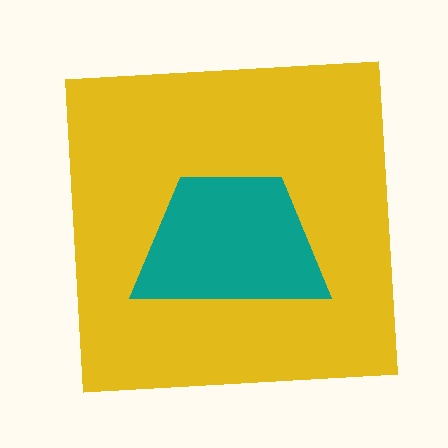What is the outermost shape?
The yellow square.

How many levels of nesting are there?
2.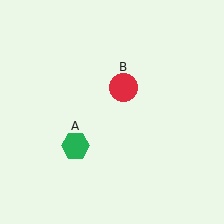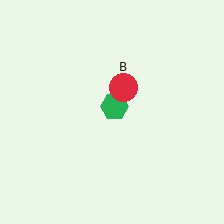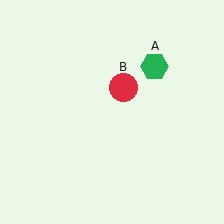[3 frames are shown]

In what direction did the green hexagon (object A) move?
The green hexagon (object A) moved up and to the right.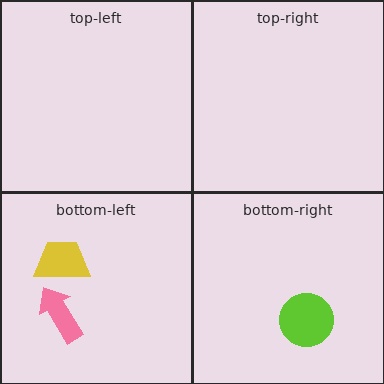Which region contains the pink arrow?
The bottom-left region.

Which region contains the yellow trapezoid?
The bottom-left region.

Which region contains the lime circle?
The bottom-right region.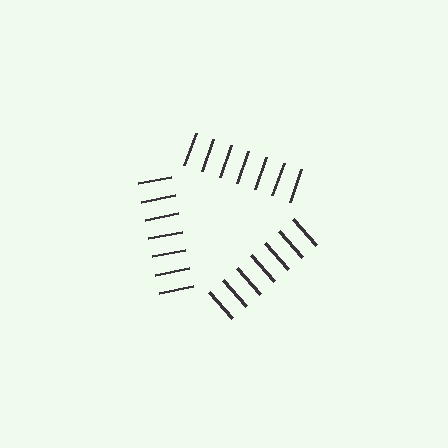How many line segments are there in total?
21 — 7 along each of the 3 edges.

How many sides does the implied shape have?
3 sides — the line-ends trace a triangle.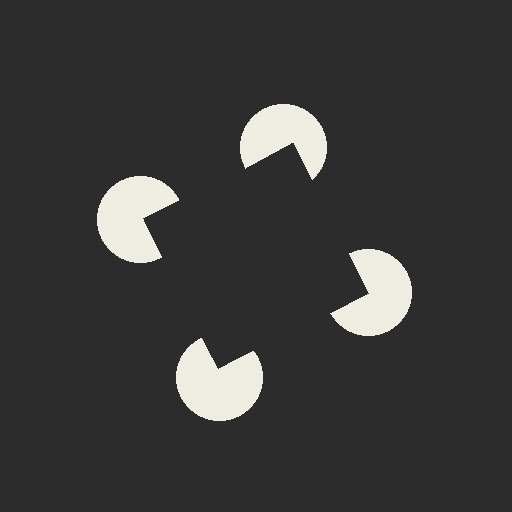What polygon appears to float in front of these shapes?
An illusory square — its edges are inferred from the aligned wedge cuts in the pac-man discs, not physically drawn.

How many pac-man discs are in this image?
There are 4 — one at each vertex of the illusory square.